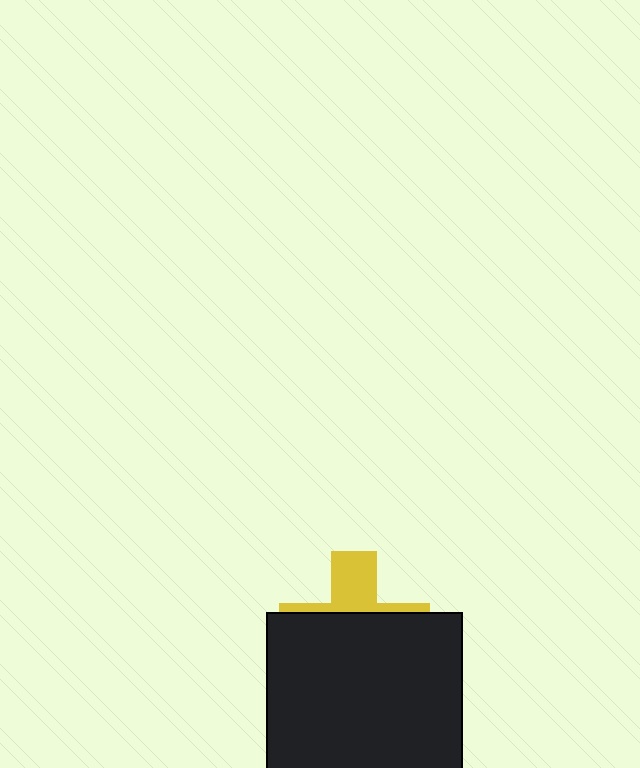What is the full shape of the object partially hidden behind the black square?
The partially hidden object is a yellow cross.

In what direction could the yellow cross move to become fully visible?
The yellow cross could move up. That would shift it out from behind the black square entirely.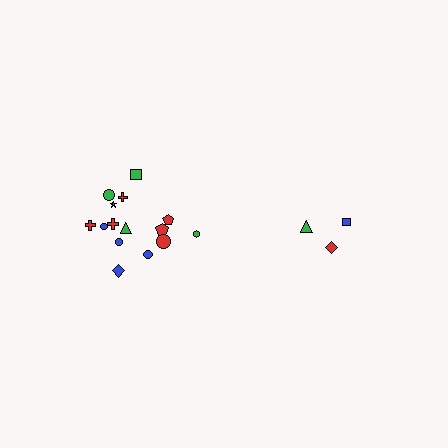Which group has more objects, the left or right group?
The left group.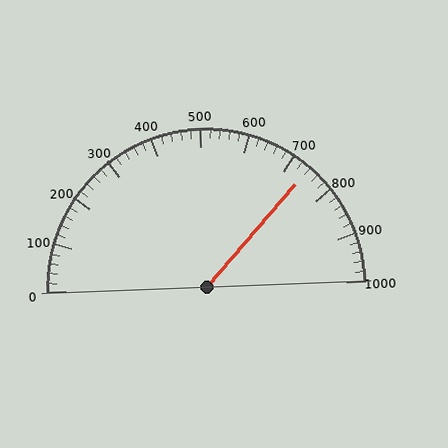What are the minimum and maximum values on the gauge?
The gauge ranges from 0 to 1000.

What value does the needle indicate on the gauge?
The needle indicates approximately 740.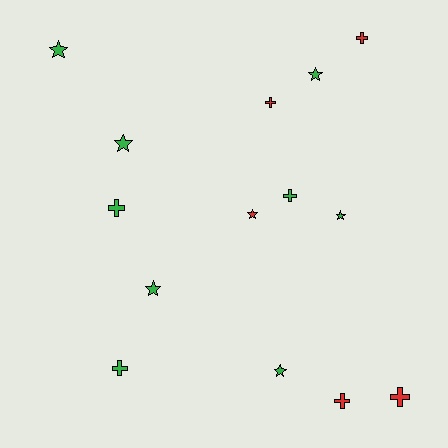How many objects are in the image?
There are 14 objects.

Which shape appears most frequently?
Star, with 7 objects.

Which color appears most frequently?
Green, with 9 objects.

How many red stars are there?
There is 1 red star.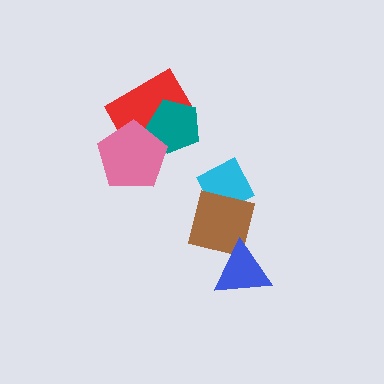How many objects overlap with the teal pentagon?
2 objects overlap with the teal pentagon.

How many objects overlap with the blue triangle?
1 object overlaps with the blue triangle.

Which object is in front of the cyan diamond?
The brown square is in front of the cyan diamond.